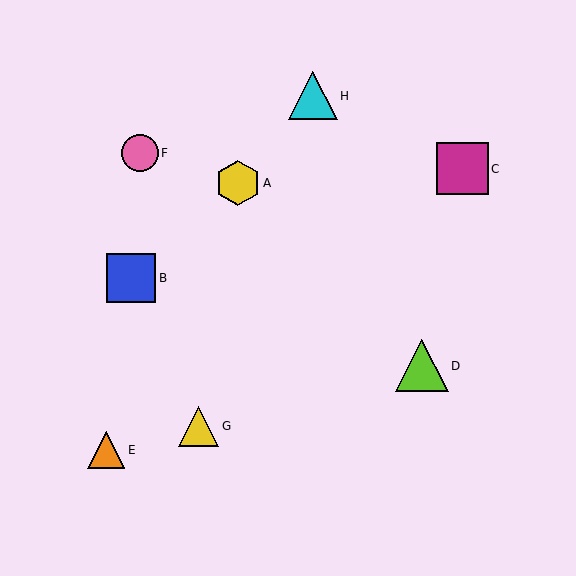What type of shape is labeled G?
Shape G is a yellow triangle.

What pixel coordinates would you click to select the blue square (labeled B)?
Click at (131, 278) to select the blue square B.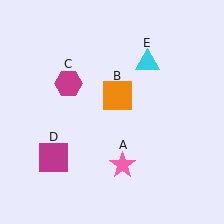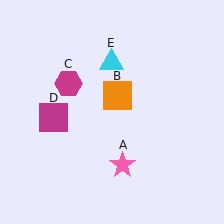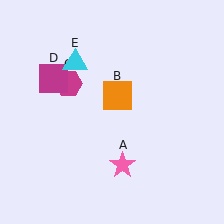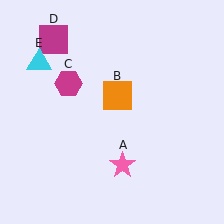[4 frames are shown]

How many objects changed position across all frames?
2 objects changed position: magenta square (object D), cyan triangle (object E).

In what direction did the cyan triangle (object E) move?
The cyan triangle (object E) moved left.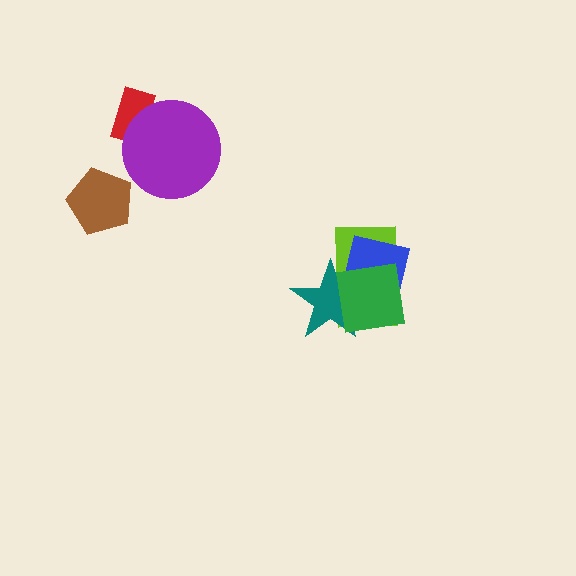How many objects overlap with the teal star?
3 objects overlap with the teal star.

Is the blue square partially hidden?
Yes, it is partially covered by another shape.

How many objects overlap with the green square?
3 objects overlap with the green square.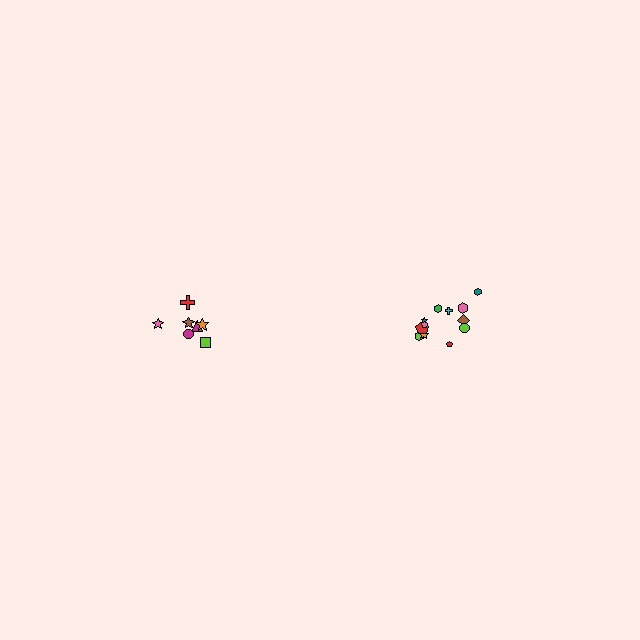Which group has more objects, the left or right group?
The right group.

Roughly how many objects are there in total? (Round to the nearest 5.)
Roughly 20 objects in total.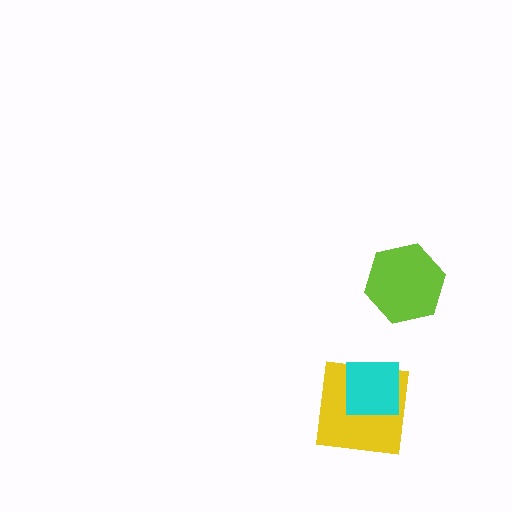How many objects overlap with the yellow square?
1 object overlaps with the yellow square.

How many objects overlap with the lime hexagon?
0 objects overlap with the lime hexagon.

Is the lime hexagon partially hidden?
No, no other shape covers it.